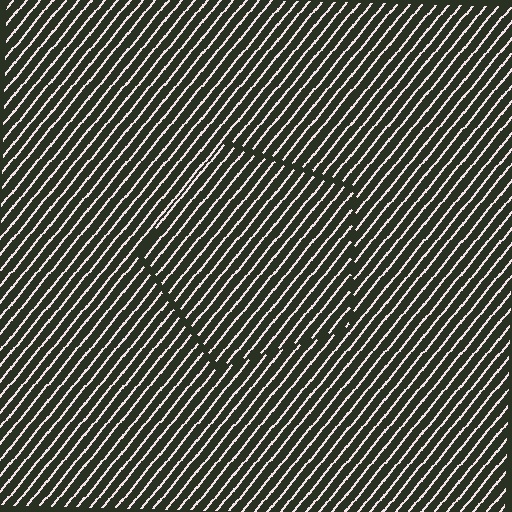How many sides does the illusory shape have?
5 sides — the line-ends trace a pentagon.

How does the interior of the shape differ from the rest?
The interior of the shape contains the same grating, shifted by half a period — the contour is defined by the phase discontinuity where line-ends from the inner and outer gratings abut.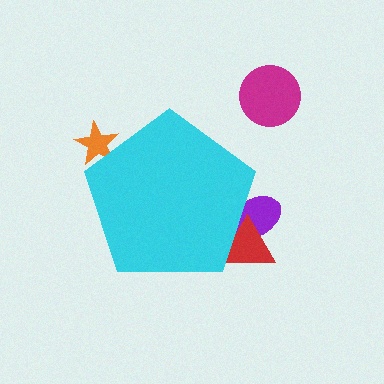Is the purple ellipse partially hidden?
Yes, the purple ellipse is partially hidden behind the cyan pentagon.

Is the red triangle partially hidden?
Yes, the red triangle is partially hidden behind the cyan pentagon.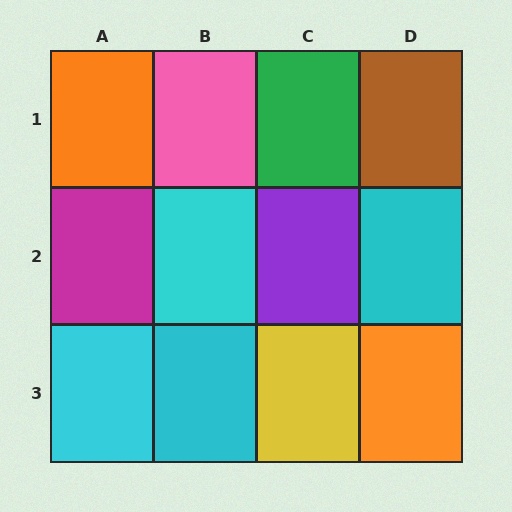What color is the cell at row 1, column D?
Brown.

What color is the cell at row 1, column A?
Orange.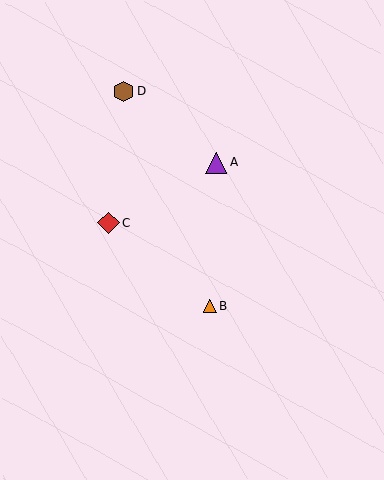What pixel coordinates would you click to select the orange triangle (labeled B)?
Click at (210, 306) to select the orange triangle B.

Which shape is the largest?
The red diamond (labeled C) is the largest.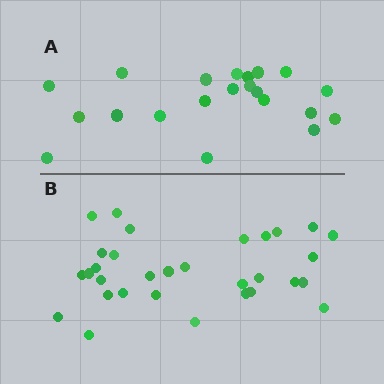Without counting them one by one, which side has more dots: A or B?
Region B (the bottom region) has more dots.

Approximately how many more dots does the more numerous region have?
Region B has roughly 10 or so more dots than region A.